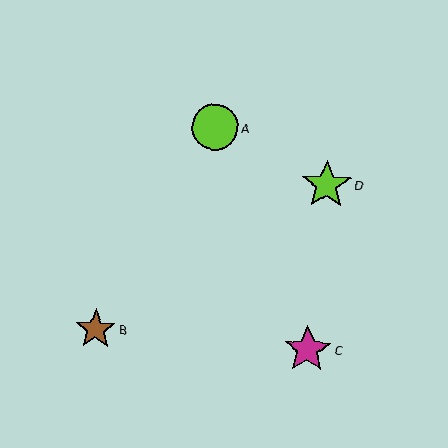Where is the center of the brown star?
The center of the brown star is at (96, 329).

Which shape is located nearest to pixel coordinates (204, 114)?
The lime circle (labeled A) at (215, 127) is nearest to that location.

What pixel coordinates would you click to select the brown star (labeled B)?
Click at (96, 329) to select the brown star B.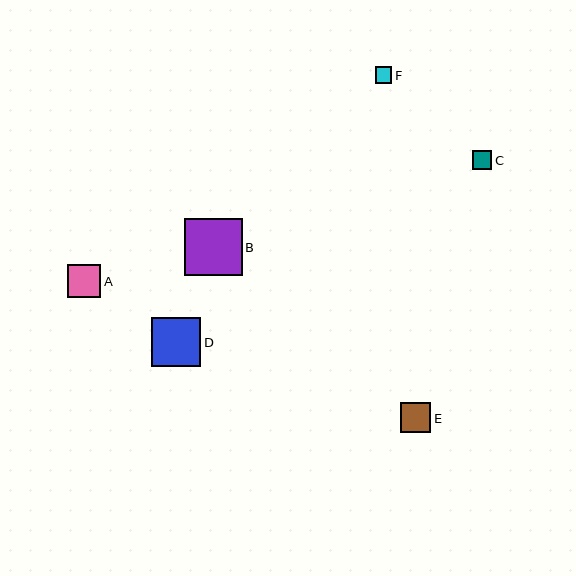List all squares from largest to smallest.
From largest to smallest: B, D, A, E, C, F.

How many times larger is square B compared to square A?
Square B is approximately 1.7 times the size of square A.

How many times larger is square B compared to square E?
Square B is approximately 1.9 times the size of square E.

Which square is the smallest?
Square F is the smallest with a size of approximately 17 pixels.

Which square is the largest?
Square B is the largest with a size of approximately 58 pixels.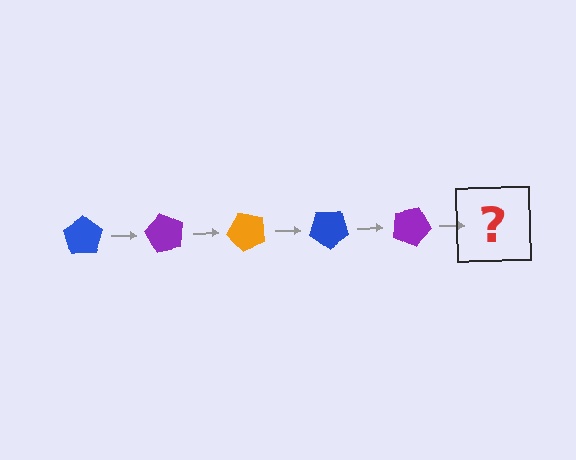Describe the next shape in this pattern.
It should be an orange pentagon, rotated 300 degrees from the start.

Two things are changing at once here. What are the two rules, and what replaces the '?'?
The two rules are that it rotates 60 degrees each step and the color cycles through blue, purple, and orange. The '?' should be an orange pentagon, rotated 300 degrees from the start.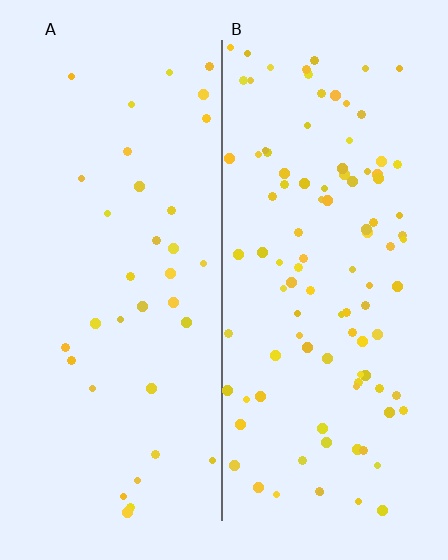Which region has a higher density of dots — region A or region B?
B (the right).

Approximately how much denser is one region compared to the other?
Approximately 2.8× — region B over region A.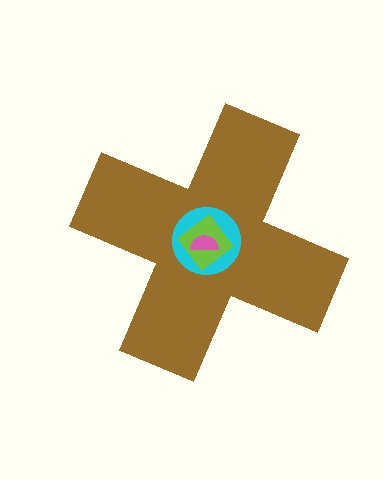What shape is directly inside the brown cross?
The cyan circle.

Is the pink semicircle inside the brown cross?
Yes.